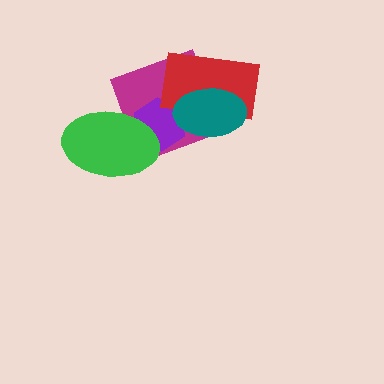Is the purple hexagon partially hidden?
Yes, it is partially covered by another shape.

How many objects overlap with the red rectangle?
3 objects overlap with the red rectangle.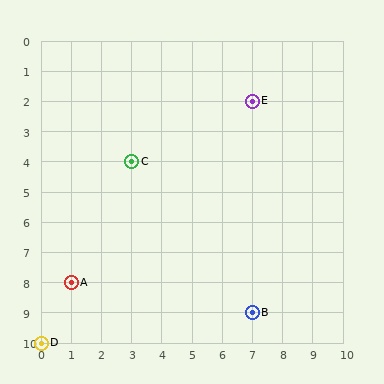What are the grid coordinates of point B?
Point B is at grid coordinates (7, 9).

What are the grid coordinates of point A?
Point A is at grid coordinates (1, 8).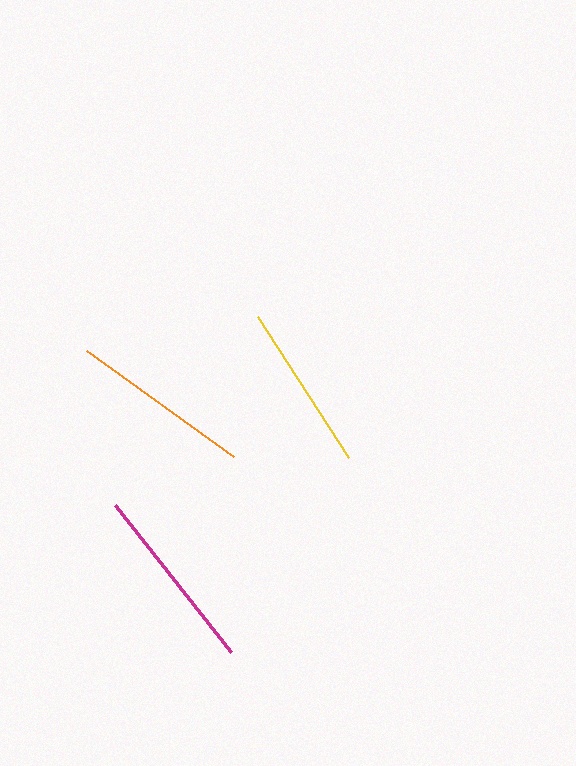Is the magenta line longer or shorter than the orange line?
The magenta line is longer than the orange line.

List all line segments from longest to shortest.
From longest to shortest: magenta, orange, yellow.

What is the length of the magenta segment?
The magenta segment is approximately 187 pixels long.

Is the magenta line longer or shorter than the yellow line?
The magenta line is longer than the yellow line.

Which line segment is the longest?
The magenta line is the longest at approximately 187 pixels.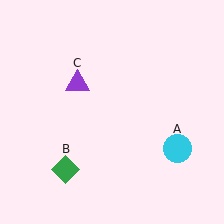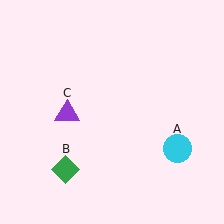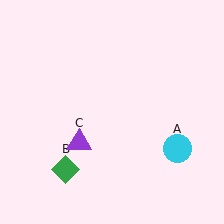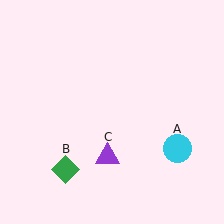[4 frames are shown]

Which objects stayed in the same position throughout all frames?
Cyan circle (object A) and green diamond (object B) remained stationary.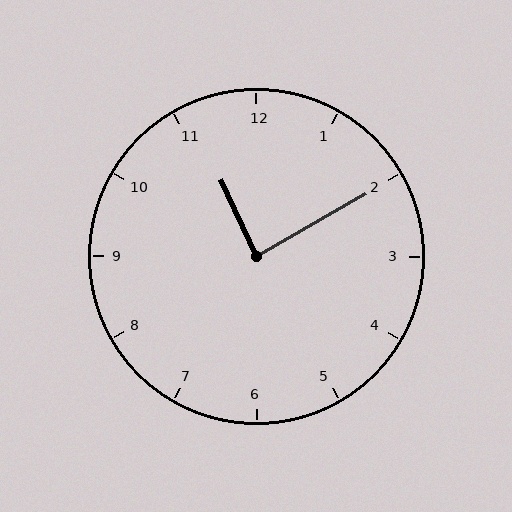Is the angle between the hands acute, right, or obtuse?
It is right.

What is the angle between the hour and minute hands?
Approximately 85 degrees.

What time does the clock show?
11:10.